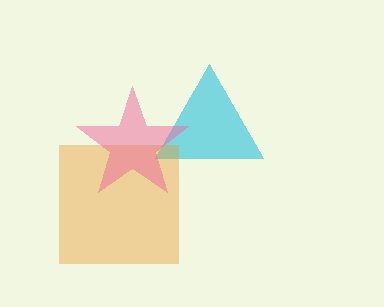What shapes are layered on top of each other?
The layered shapes are: a cyan triangle, an orange square, a pink star.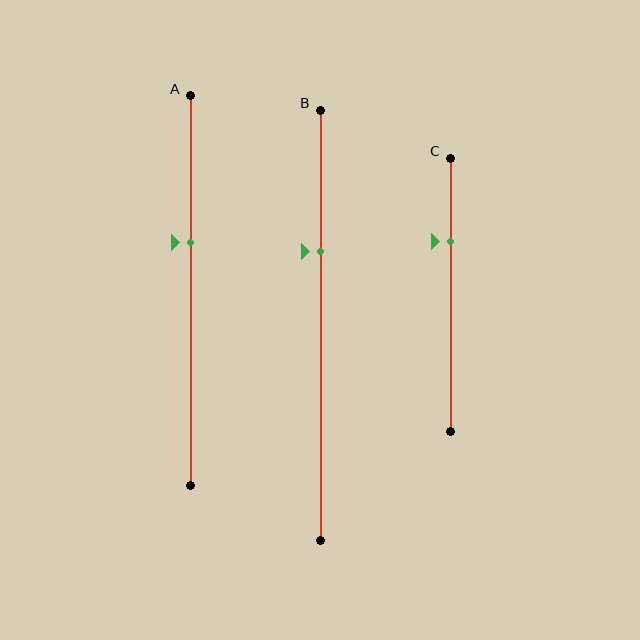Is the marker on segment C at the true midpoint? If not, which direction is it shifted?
No, the marker on segment C is shifted upward by about 19% of the segment length.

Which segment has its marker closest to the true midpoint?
Segment A has its marker closest to the true midpoint.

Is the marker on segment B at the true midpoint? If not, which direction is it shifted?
No, the marker on segment B is shifted upward by about 17% of the segment length.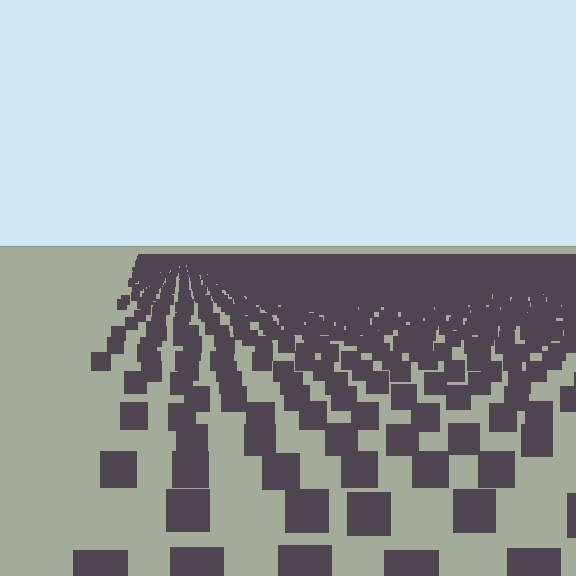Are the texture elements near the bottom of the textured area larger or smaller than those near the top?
Larger. Near the bottom, elements are closer to the viewer and appear at a bigger on-screen size.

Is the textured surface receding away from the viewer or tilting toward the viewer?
The surface is receding away from the viewer. Texture elements get smaller and denser toward the top.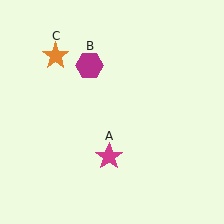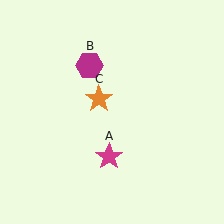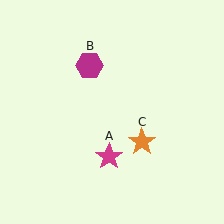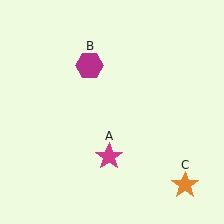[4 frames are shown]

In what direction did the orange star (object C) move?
The orange star (object C) moved down and to the right.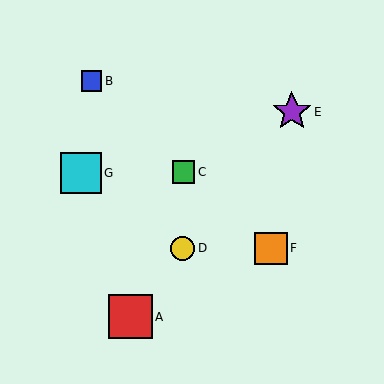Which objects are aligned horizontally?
Objects D, F are aligned horizontally.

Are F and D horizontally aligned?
Yes, both are at y≈248.